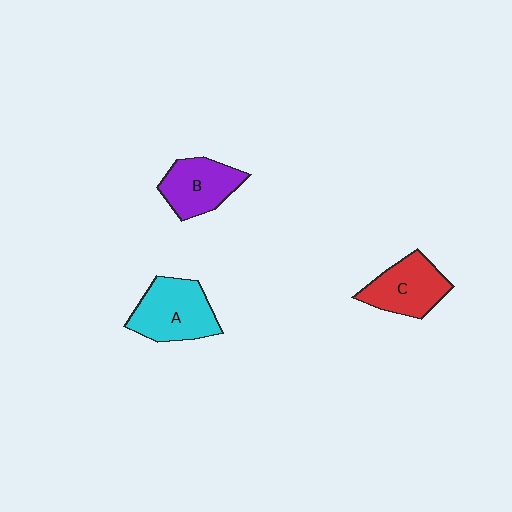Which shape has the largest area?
Shape A (cyan).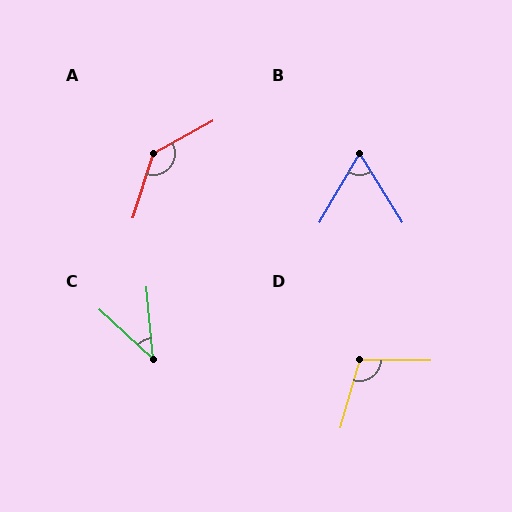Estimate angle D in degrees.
Approximately 105 degrees.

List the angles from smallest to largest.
C (42°), B (62°), D (105°), A (136°).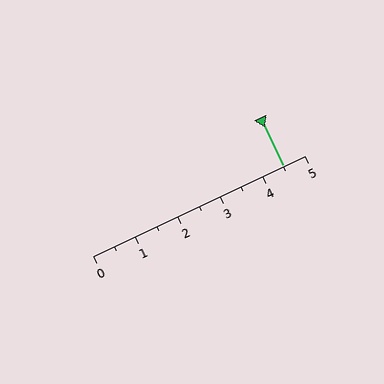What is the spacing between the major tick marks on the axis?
The major ticks are spaced 1 apart.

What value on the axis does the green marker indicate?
The marker indicates approximately 4.5.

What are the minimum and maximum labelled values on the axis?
The axis runs from 0 to 5.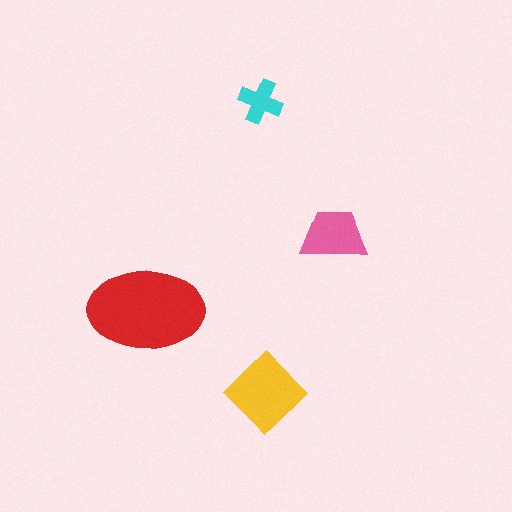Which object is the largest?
The red ellipse.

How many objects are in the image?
There are 4 objects in the image.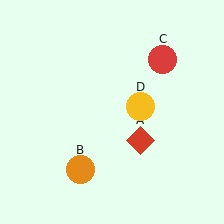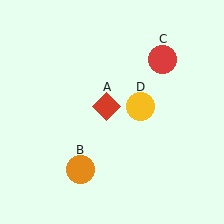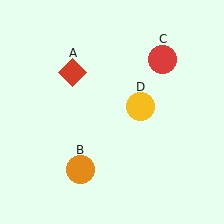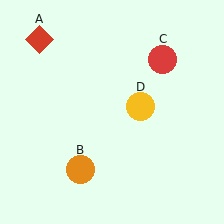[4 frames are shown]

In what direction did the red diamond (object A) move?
The red diamond (object A) moved up and to the left.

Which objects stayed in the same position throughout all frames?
Orange circle (object B) and red circle (object C) and yellow circle (object D) remained stationary.